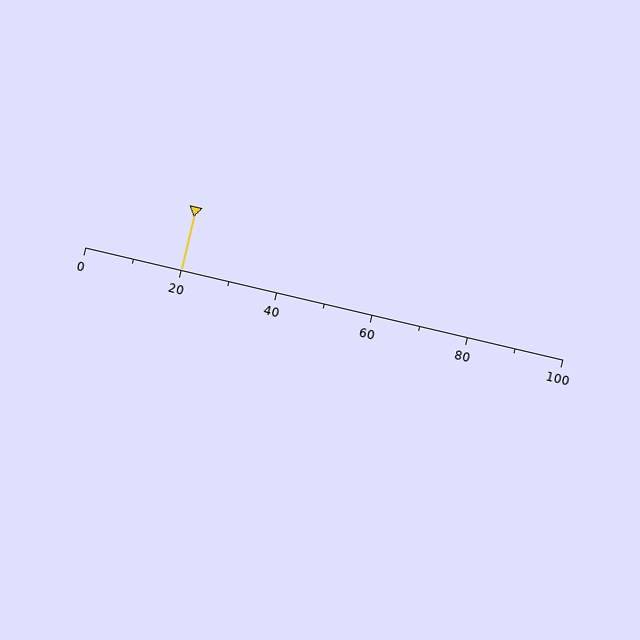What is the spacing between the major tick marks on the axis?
The major ticks are spaced 20 apart.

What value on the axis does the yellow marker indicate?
The marker indicates approximately 20.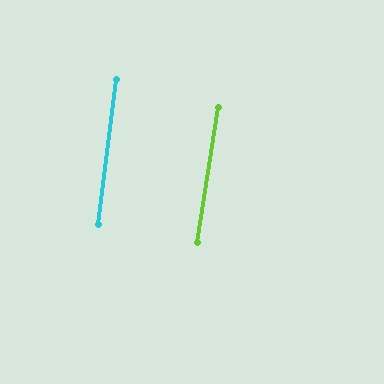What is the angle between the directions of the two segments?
Approximately 2 degrees.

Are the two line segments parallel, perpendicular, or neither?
Parallel — their directions differ by only 1.5°.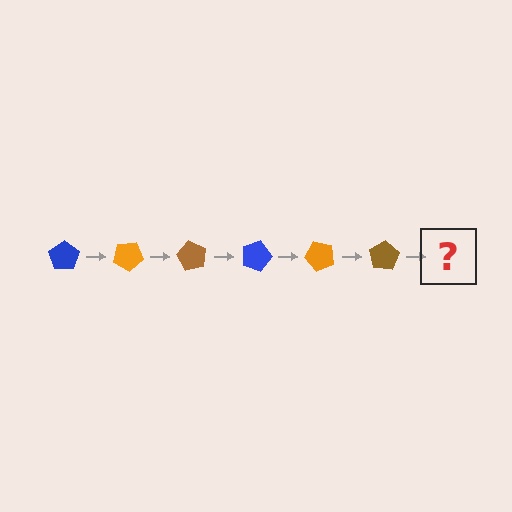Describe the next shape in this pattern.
It should be a blue pentagon, rotated 180 degrees from the start.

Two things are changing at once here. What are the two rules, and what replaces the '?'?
The two rules are that it rotates 30 degrees each step and the color cycles through blue, orange, and brown. The '?' should be a blue pentagon, rotated 180 degrees from the start.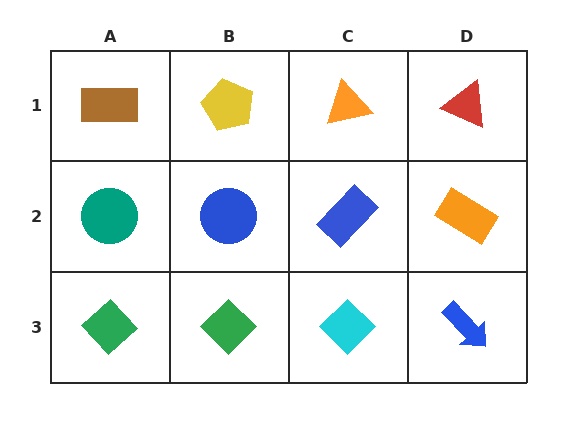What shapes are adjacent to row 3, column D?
An orange rectangle (row 2, column D), a cyan diamond (row 3, column C).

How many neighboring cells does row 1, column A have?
2.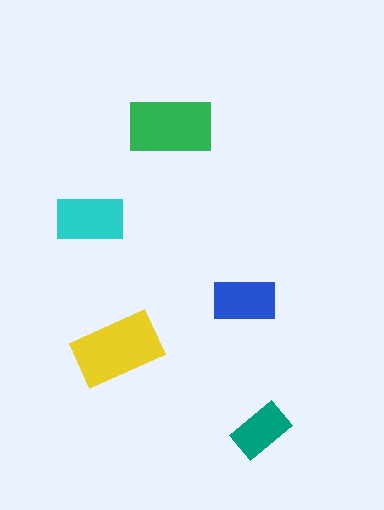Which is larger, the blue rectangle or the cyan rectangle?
The cyan one.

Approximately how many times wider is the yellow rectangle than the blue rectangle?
About 1.5 times wider.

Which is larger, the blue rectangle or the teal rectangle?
The blue one.